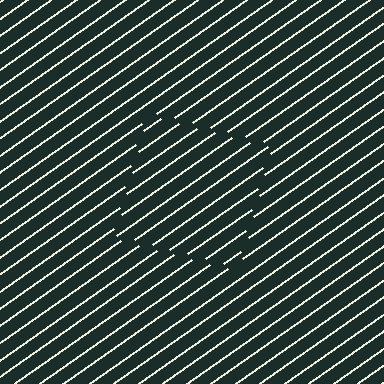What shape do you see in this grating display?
An illusory square. The interior of the shape contains the same grating, shifted by half a period — the contour is defined by the phase discontinuity where line-ends from the inner and outer gratings abut.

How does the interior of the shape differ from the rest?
The interior of the shape contains the same grating, shifted by half a period — the contour is defined by the phase discontinuity where line-ends from the inner and outer gratings abut.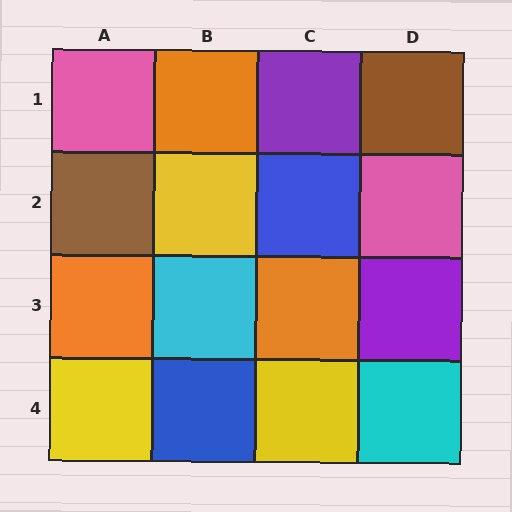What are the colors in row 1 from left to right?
Pink, orange, purple, brown.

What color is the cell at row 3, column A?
Orange.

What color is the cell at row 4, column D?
Cyan.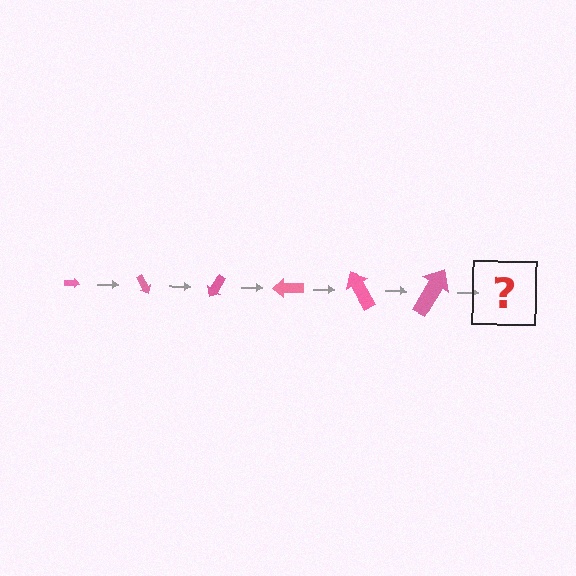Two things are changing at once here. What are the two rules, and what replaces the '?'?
The two rules are that the arrow grows larger each step and it rotates 60 degrees each step. The '?' should be an arrow, larger than the previous one and rotated 360 degrees from the start.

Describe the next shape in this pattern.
It should be an arrow, larger than the previous one and rotated 360 degrees from the start.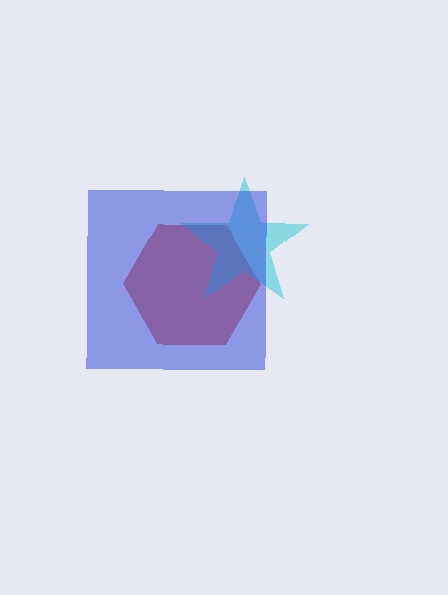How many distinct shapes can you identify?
There are 3 distinct shapes: a red hexagon, a cyan star, a blue square.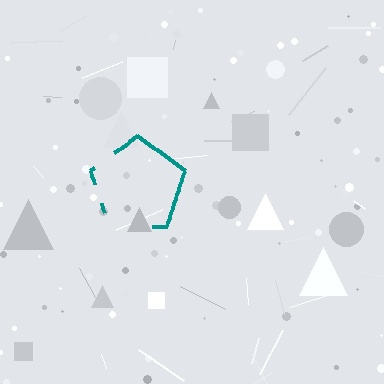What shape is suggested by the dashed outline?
The dashed outline suggests a pentagon.